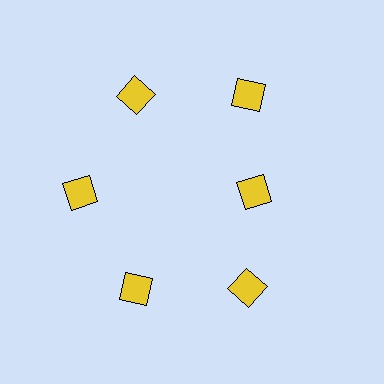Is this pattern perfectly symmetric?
No. The 6 yellow diamonds are arranged in a ring, but one element near the 3 o'clock position is pulled inward toward the center, breaking the 6-fold rotational symmetry.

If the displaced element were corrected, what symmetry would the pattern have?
It would have 6-fold rotational symmetry — the pattern would map onto itself every 60 degrees.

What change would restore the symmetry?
The symmetry would be restored by moving it outward, back onto the ring so that all 6 diamonds sit at equal angles and equal distance from the center.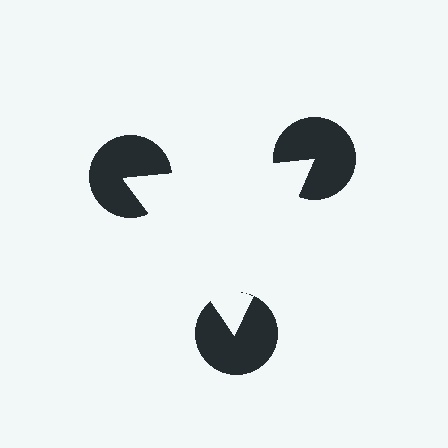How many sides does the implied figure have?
3 sides.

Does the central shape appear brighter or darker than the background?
It typically appears slightly brighter than the background, even though no actual brightness change is drawn.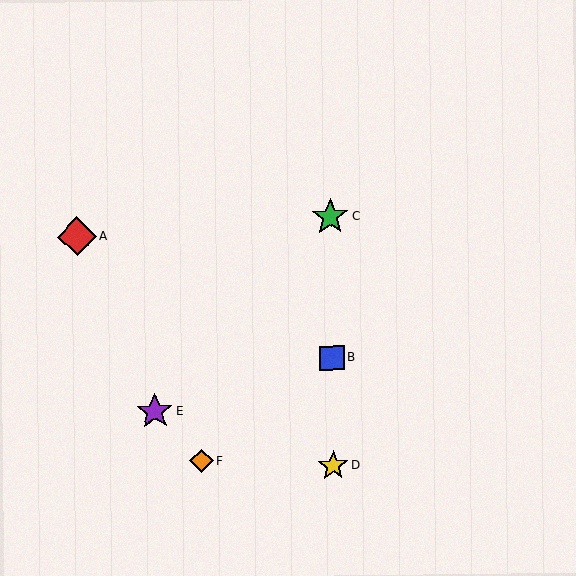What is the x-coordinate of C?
Object C is at x≈330.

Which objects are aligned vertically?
Objects B, C, D are aligned vertically.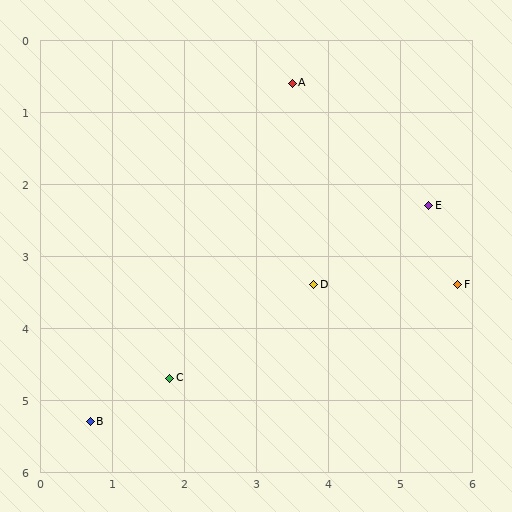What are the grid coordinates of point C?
Point C is at approximately (1.8, 4.7).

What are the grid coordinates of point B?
Point B is at approximately (0.7, 5.3).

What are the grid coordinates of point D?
Point D is at approximately (3.8, 3.4).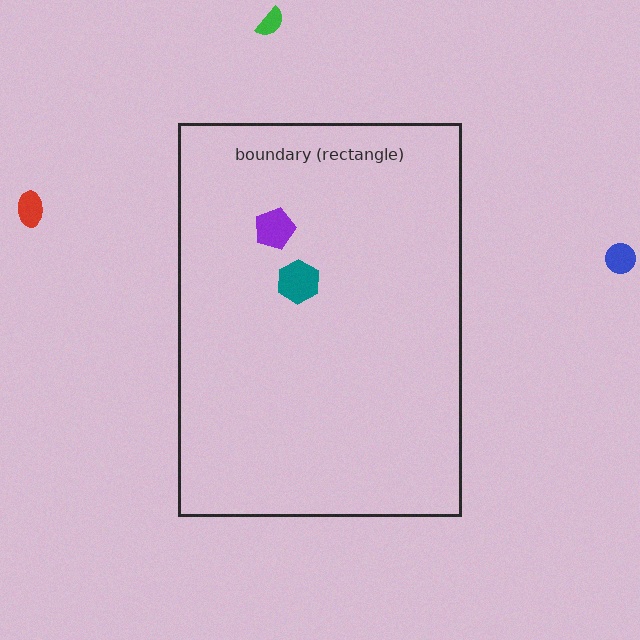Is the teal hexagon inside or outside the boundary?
Inside.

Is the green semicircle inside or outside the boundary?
Outside.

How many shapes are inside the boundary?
2 inside, 3 outside.